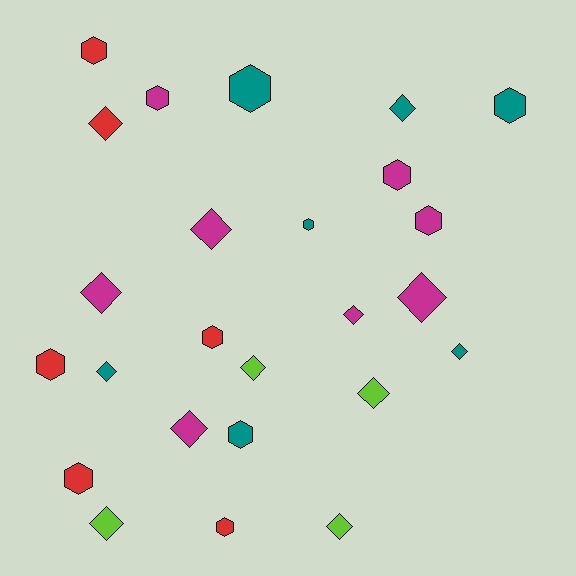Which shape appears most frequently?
Diamond, with 13 objects.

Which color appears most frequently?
Magenta, with 8 objects.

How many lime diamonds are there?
There are 4 lime diamonds.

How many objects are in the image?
There are 25 objects.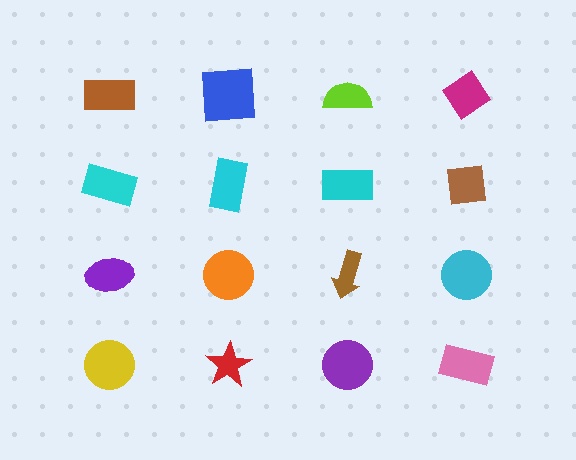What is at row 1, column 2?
A blue square.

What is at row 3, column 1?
A purple ellipse.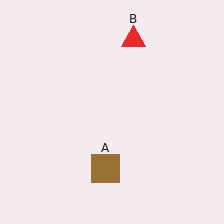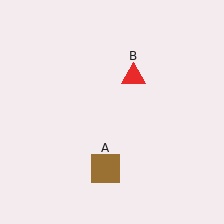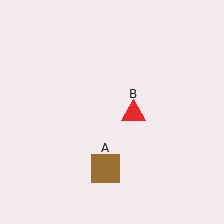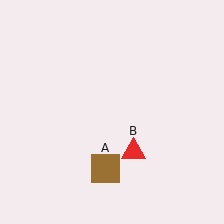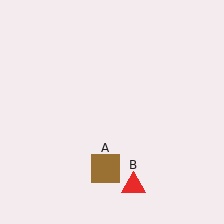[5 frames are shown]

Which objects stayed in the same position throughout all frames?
Brown square (object A) remained stationary.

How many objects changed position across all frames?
1 object changed position: red triangle (object B).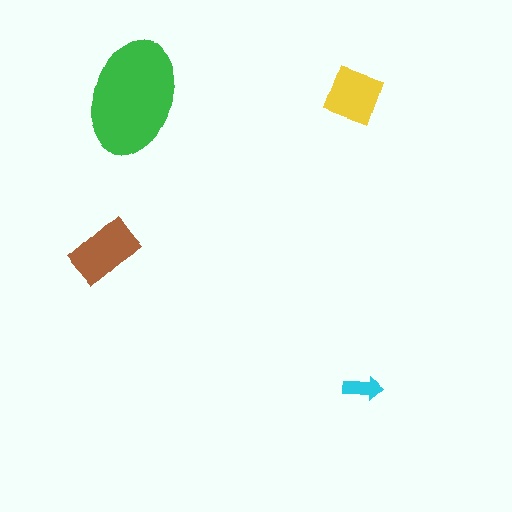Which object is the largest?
The green ellipse.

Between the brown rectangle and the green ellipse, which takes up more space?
The green ellipse.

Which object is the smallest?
The cyan arrow.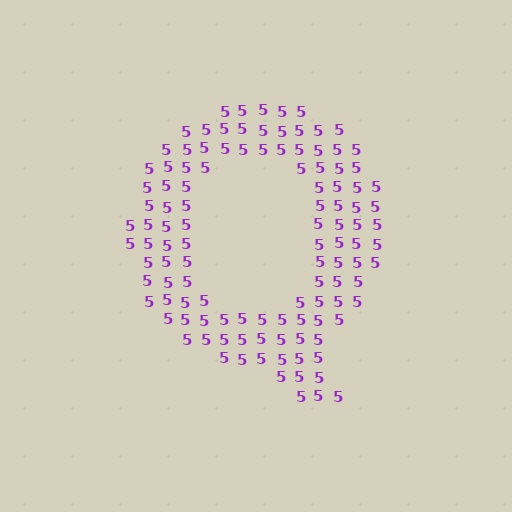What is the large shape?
The large shape is the letter Q.